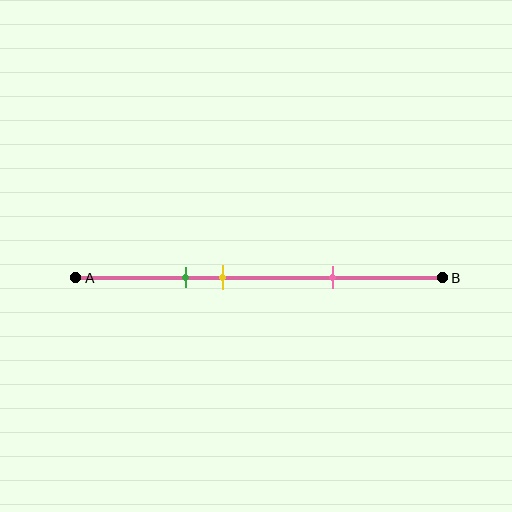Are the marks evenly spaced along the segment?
No, the marks are not evenly spaced.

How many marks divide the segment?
There are 3 marks dividing the segment.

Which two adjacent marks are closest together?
The green and yellow marks are the closest adjacent pair.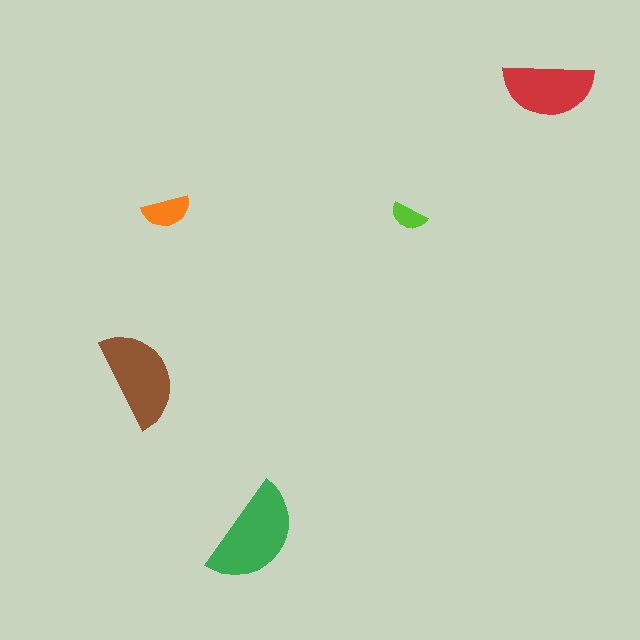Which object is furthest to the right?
The red semicircle is rightmost.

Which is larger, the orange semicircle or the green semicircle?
The green one.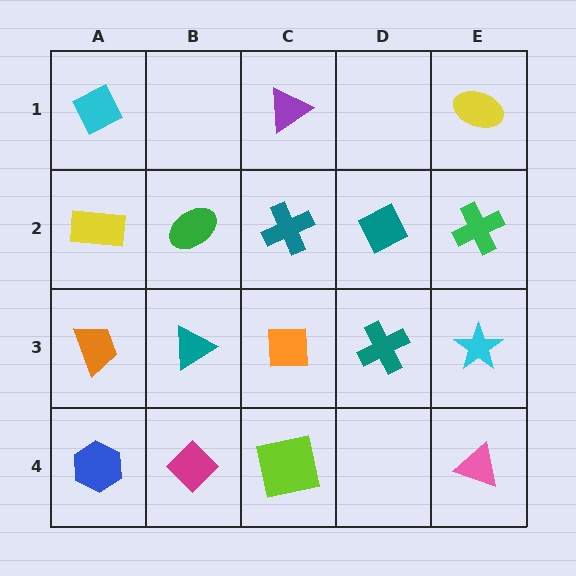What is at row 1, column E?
A yellow ellipse.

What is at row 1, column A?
A cyan diamond.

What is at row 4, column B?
A magenta diamond.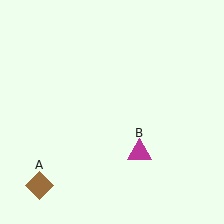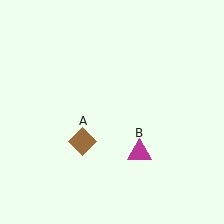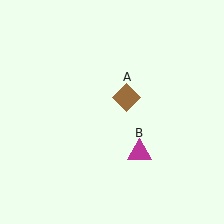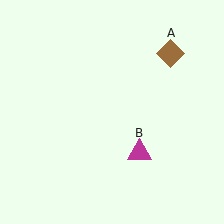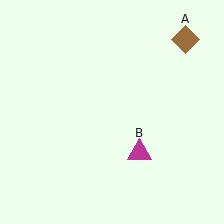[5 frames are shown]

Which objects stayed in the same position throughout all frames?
Magenta triangle (object B) remained stationary.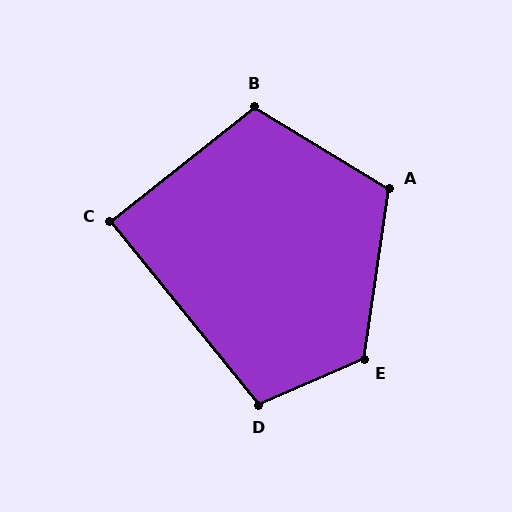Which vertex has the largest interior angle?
E, at approximately 122 degrees.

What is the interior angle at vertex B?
Approximately 110 degrees (obtuse).